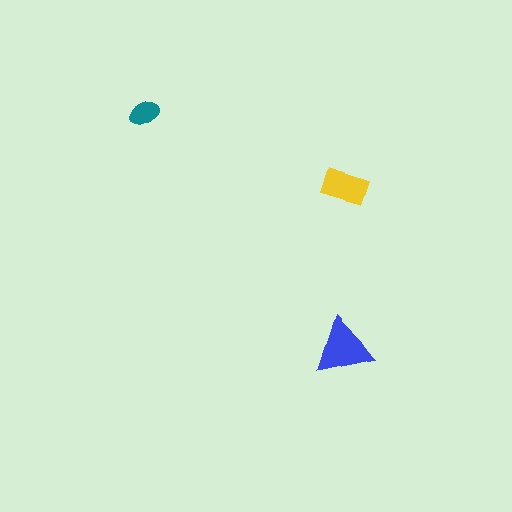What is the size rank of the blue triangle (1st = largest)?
1st.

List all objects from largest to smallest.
The blue triangle, the yellow rectangle, the teal ellipse.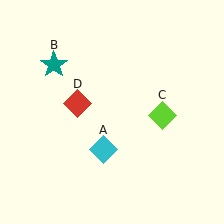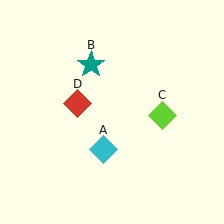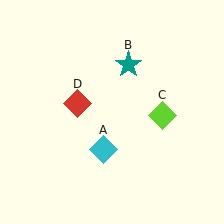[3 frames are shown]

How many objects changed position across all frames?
1 object changed position: teal star (object B).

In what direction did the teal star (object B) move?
The teal star (object B) moved right.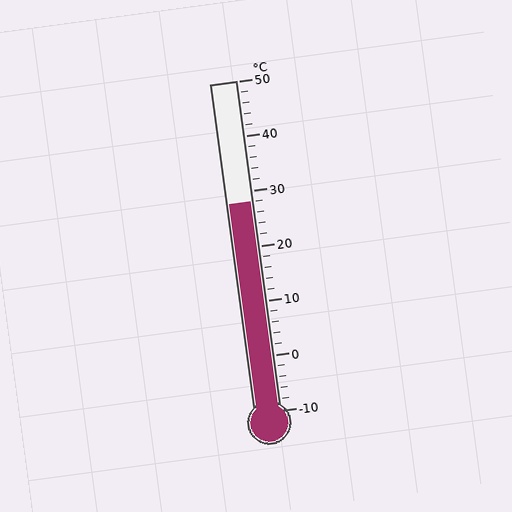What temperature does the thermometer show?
The thermometer shows approximately 28°C.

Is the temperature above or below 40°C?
The temperature is below 40°C.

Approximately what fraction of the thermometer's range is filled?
The thermometer is filled to approximately 65% of its range.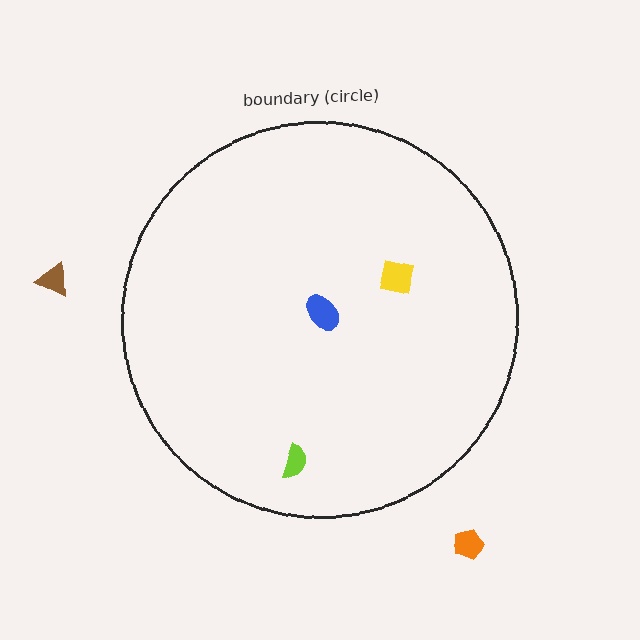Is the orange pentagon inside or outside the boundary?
Outside.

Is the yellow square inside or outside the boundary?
Inside.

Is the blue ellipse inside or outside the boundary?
Inside.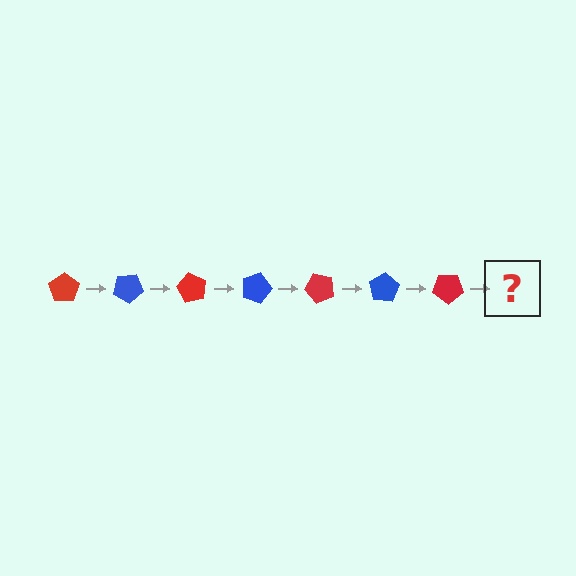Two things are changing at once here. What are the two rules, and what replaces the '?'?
The two rules are that it rotates 30 degrees each step and the color cycles through red and blue. The '?' should be a blue pentagon, rotated 210 degrees from the start.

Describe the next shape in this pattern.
It should be a blue pentagon, rotated 210 degrees from the start.